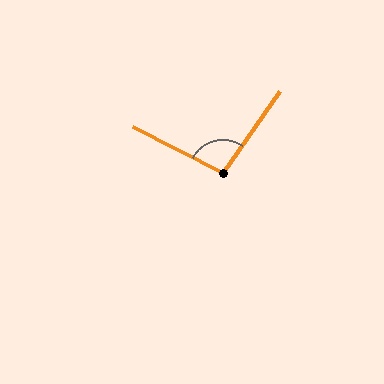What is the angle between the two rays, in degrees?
Approximately 98 degrees.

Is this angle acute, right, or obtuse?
It is obtuse.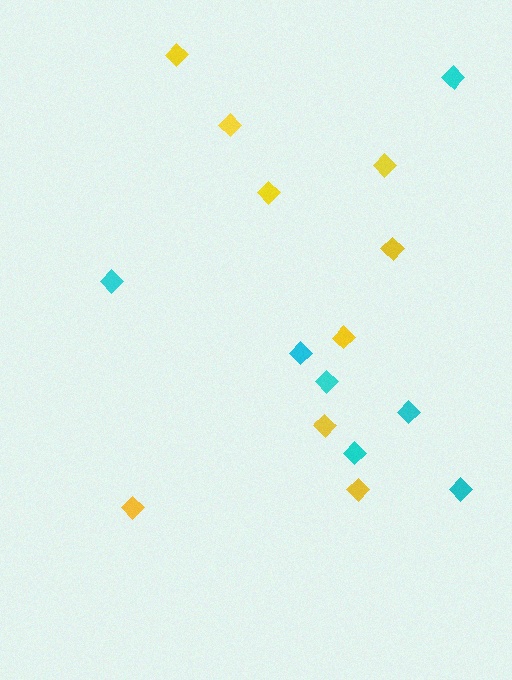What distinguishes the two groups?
There are 2 groups: one group of yellow diamonds (9) and one group of cyan diamonds (7).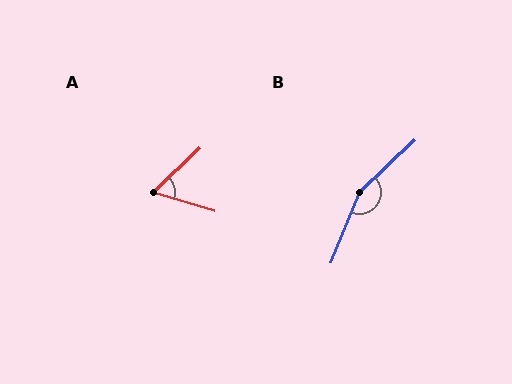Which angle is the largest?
B, at approximately 155 degrees.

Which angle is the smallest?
A, at approximately 60 degrees.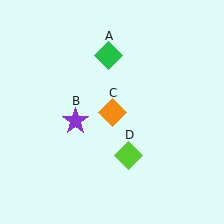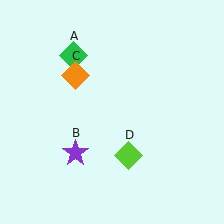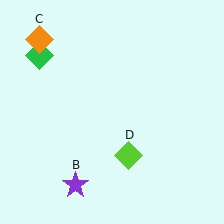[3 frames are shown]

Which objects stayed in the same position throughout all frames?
Lime diamond (object D) remained stationary.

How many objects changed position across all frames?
3 objects changed position: green diamond (object A), purple star (object B), orange diamond (object C).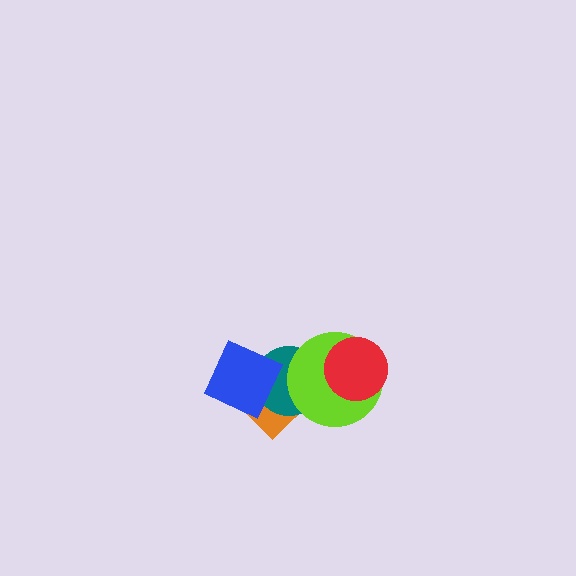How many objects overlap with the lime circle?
3 objects overlap with the lime circle.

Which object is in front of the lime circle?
The red circle is in front of the lime circle.